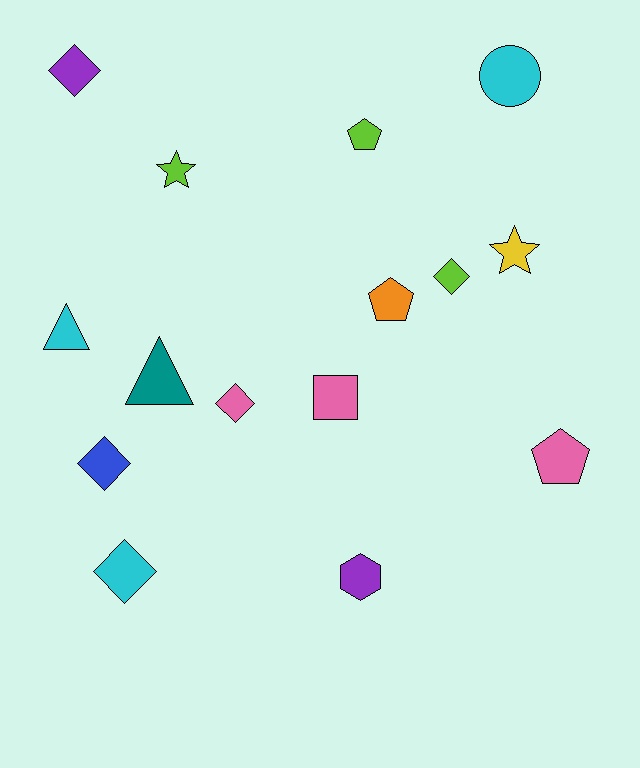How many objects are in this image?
There are 15 objects.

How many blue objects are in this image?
There is 1 blue object.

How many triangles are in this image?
There are 2 triangles.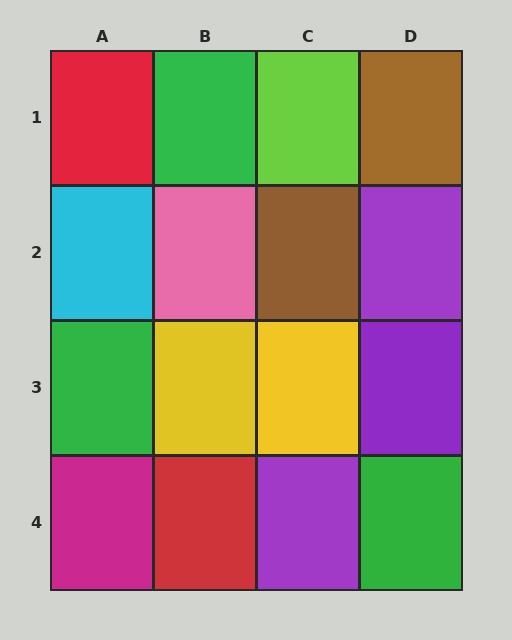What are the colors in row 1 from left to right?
Red, green, lime, brown.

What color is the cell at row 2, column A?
Cyan.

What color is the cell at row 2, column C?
Brown.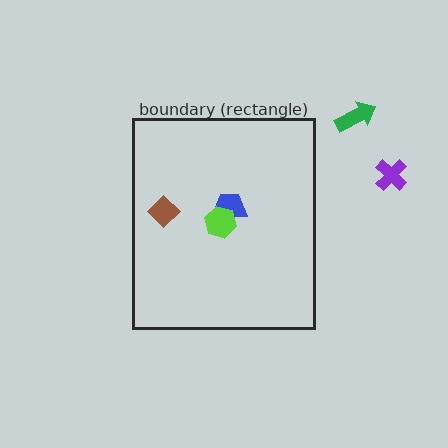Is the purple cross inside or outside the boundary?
Outside.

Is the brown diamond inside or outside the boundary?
Inside.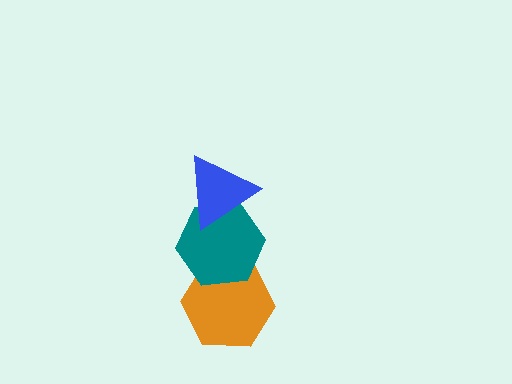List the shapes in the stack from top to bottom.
From top to bottom: the blue triangle, the teal hexagon, the orange hexagon.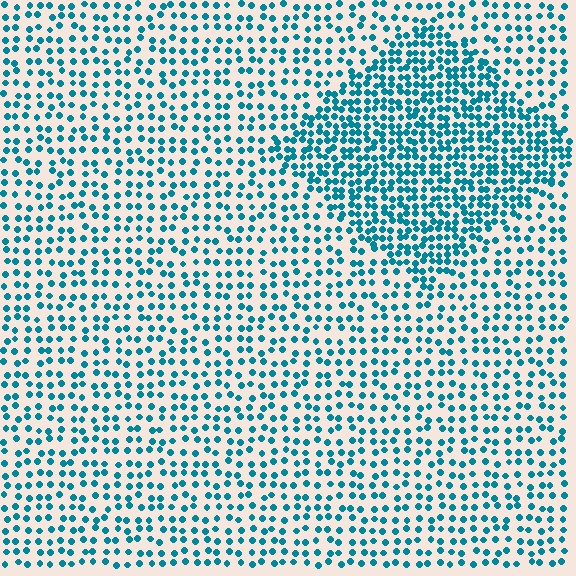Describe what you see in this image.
The image contains small teal elements arranged at two different densities. A diamond-shaped region is visible where the elements are more densely packed than the surrounding area.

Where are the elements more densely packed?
The elements are more densely packed inside the diamond boundary.